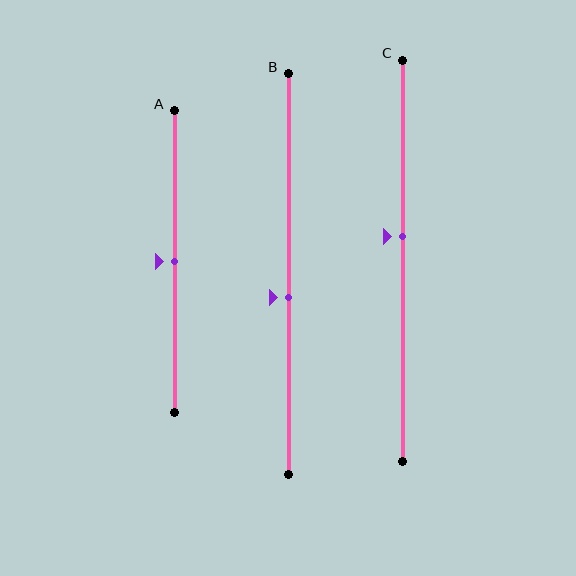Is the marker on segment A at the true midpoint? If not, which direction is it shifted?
Yes, the marker on segment A is at the true midpoint.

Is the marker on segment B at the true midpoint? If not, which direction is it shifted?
No, the marker on segment B is shifted downward by about 6% of the segment length.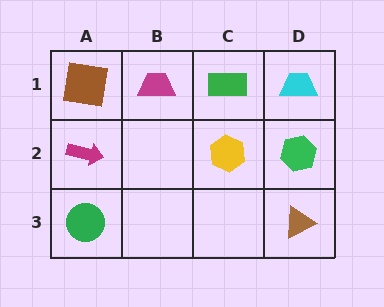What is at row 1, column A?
A brown square.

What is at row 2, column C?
A yellow hexagon.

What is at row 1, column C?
A green rectangle.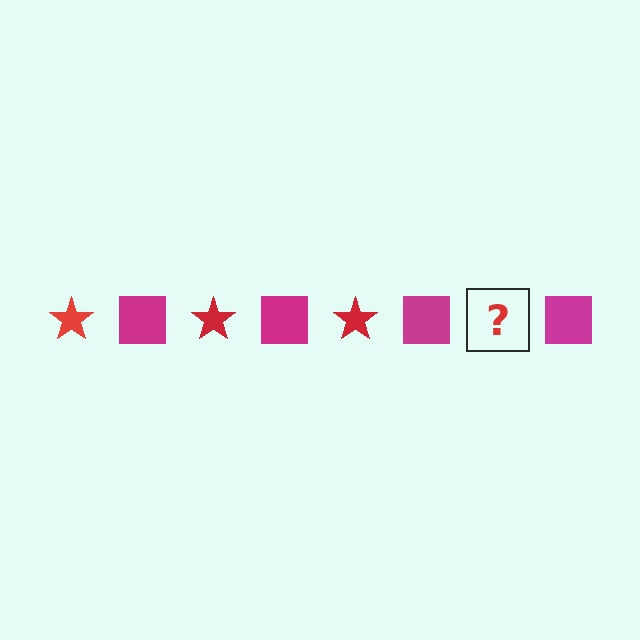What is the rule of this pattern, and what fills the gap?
The rule is that the pattern alternates between red star and magenta square. The gap should be filled with a red star.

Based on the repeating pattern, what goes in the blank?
The blank should be a red star.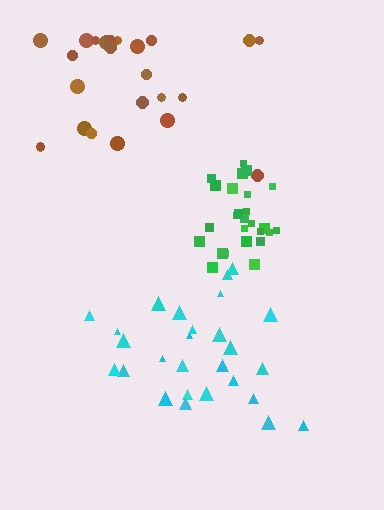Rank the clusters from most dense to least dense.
green, cyan, brown.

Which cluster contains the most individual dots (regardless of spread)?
Cyan (27).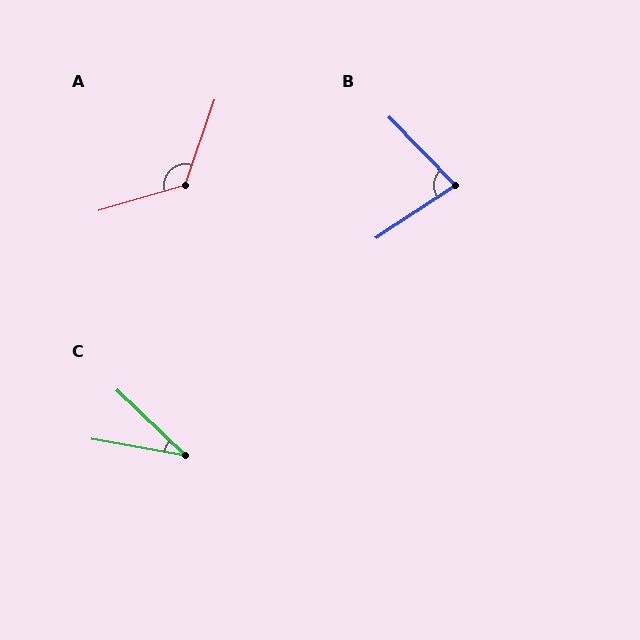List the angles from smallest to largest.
C (34°), B (79°), A (126°).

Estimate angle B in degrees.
Approximately 79 degrees.